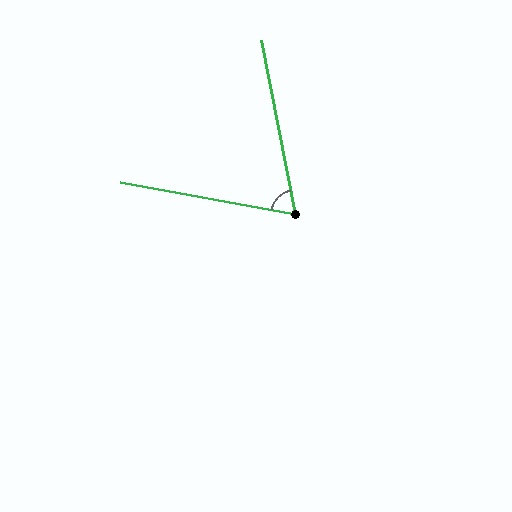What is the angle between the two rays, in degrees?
Approximately 68 degrees.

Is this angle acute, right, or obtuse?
It is acute.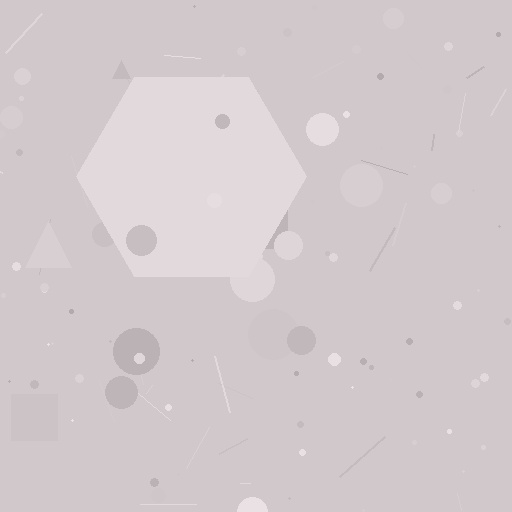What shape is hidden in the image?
A hexagon is hidden in the image.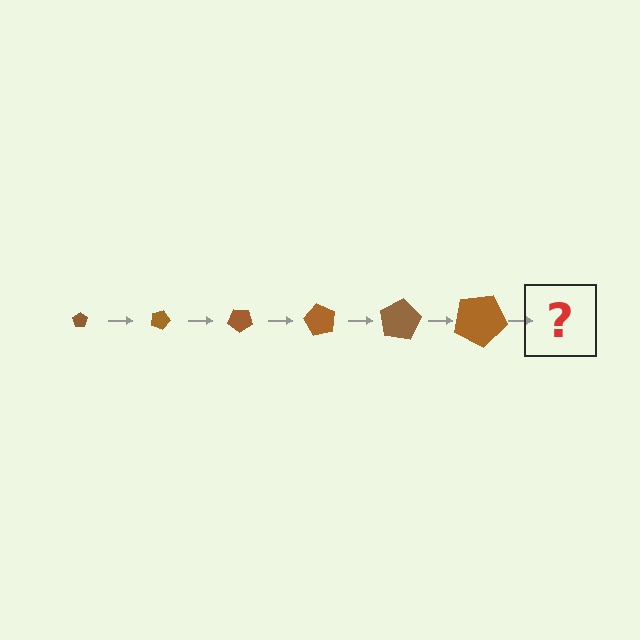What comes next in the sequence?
The next element should be a pentagon, larger than the previous one and rotated 120 degrees from the start.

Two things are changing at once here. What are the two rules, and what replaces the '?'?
The two rules are that the pentagon grows larger each step and it rotates 20 degrees each step. The '?' should be a pentagon, larger than the previous one and rotated 120 degrees from the start.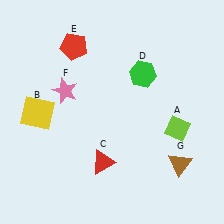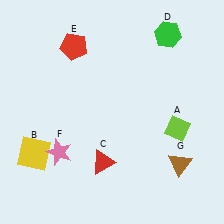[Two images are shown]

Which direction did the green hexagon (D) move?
The green hexagon (D) moved up.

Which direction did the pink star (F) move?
The pink star (F) moved down.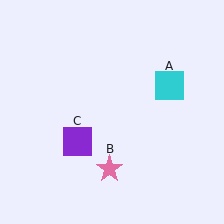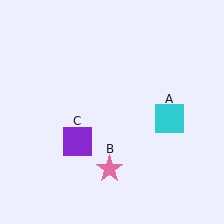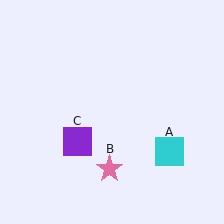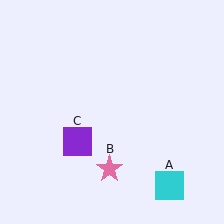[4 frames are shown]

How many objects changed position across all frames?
1 object changed position: cyan square (object A).